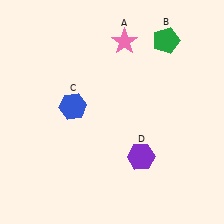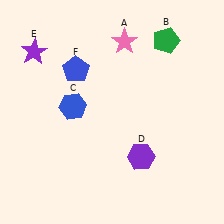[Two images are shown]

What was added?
A purple star (E), a blue pentagon (F) were added in Image 2.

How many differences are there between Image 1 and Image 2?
There are 2 differences between the two images.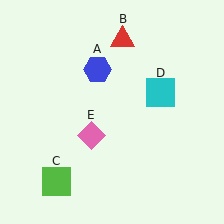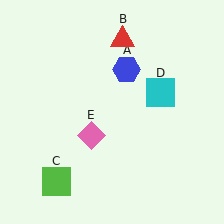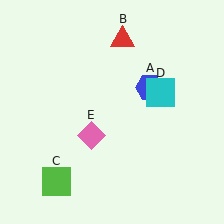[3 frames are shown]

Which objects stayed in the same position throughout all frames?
Red triangle (object B) and lime square (object C) and cyan square (object D) and pink diamond (object E) remained stationary.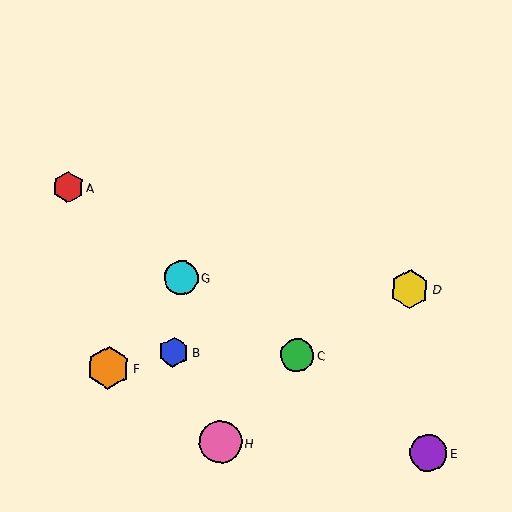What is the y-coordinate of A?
Object A is at y≈187.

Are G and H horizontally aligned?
No, G is at y≈278 and H is at y≈442.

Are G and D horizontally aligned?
Yes, both are at y≈278.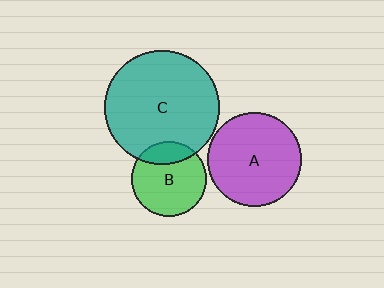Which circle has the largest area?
Circle C (teal).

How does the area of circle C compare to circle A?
Approximately 1.5 times.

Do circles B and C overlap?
Yes.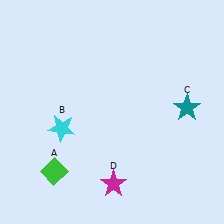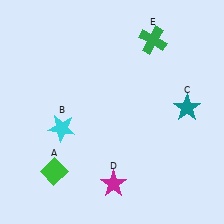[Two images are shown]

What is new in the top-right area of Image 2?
A green cross (E) was added in the top-right area of Image 2.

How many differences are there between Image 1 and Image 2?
There is 1 difference between the two images.